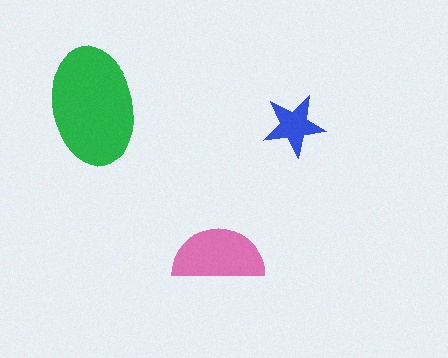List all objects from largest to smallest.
The green ellipse, the pink semicircle, the blue star.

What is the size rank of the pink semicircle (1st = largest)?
2nd.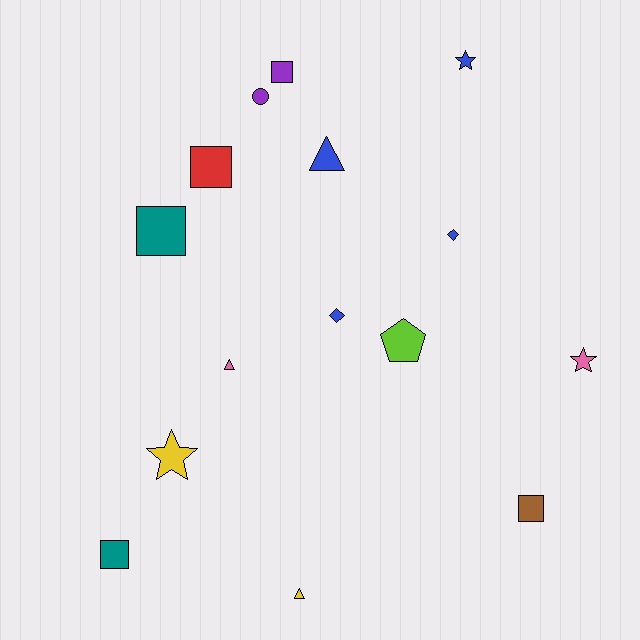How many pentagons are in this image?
There is 1 pentagon.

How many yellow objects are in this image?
There are 2 yellow objects.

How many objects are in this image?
There are 15 objects.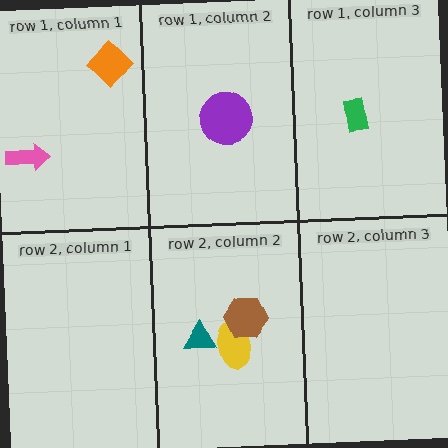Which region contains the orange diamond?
The row 1, column 1 region.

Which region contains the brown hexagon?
The row 2, column 2 region.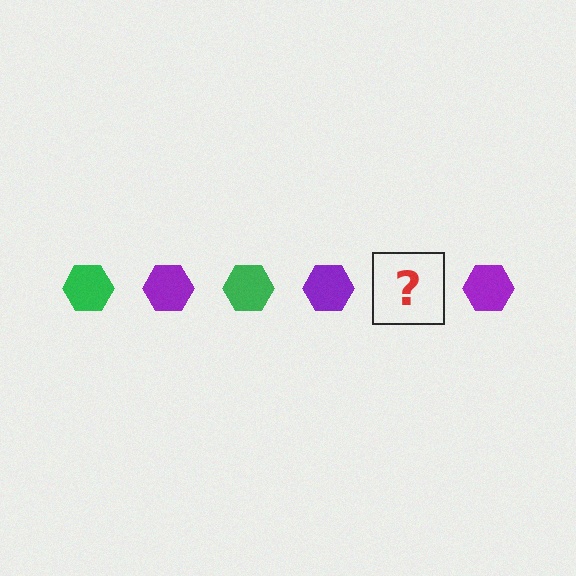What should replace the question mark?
The question mark should be replaced with a green hexagon.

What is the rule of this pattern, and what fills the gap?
The rule is that the pattern cycles through green, purple hexagons. The gap should be filled with a green hexagon.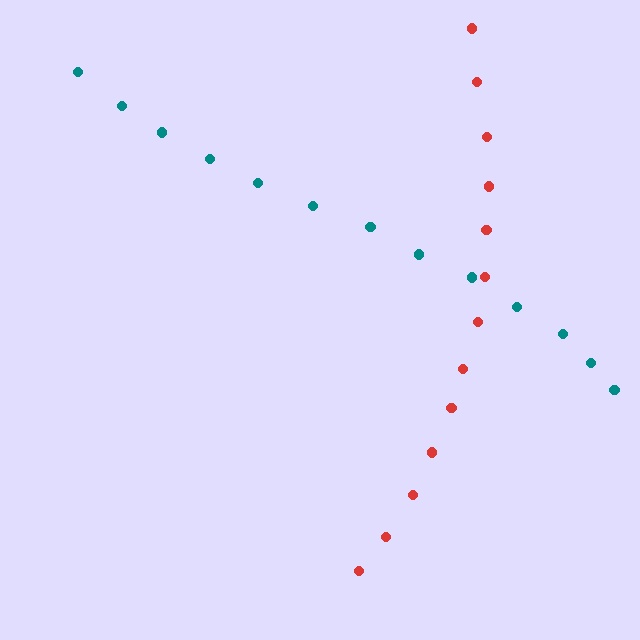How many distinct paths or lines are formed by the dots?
There are 2 distinct paths.